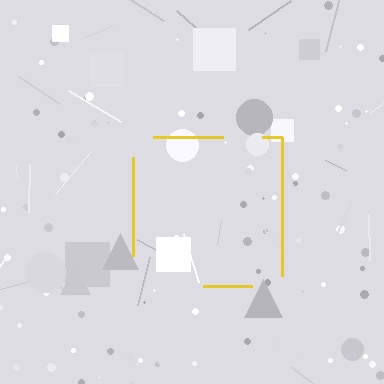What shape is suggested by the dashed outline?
The dashed outline suggests a square.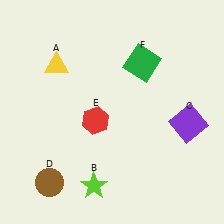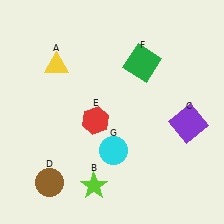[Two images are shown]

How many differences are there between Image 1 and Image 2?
There is 1 difference between the two images.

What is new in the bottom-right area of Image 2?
A cyan circle (G) was added in the bottom-right area of Image 2.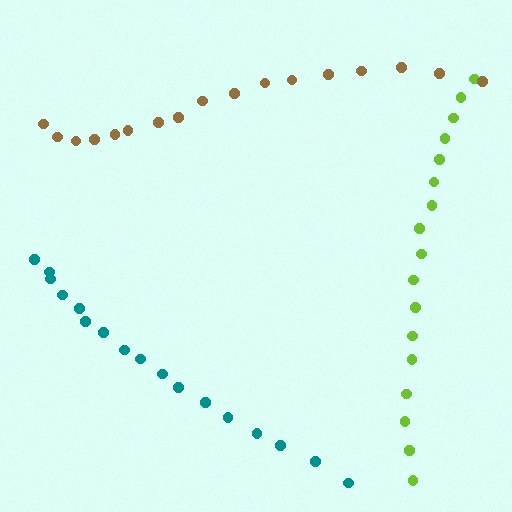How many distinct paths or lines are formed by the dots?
There are 3 distinct paths.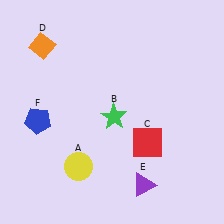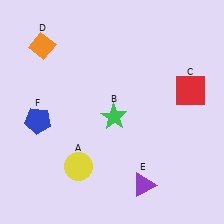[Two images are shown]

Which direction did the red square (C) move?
The red square (C) moved up.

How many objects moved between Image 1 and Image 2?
1 object moved between the two images.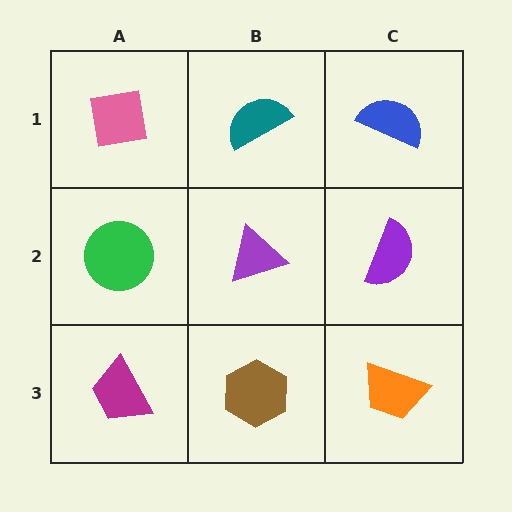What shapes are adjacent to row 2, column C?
A blue semicircle (row 1, column C), an orange trapezoid (row 3, column C), a purple triangle (row 2, column B).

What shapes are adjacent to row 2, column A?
A pink square (row 1, column A), a magenta trapezoid (row 3, column A), a purple triangle (row 2, column B).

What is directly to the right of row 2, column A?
A purple triangle.